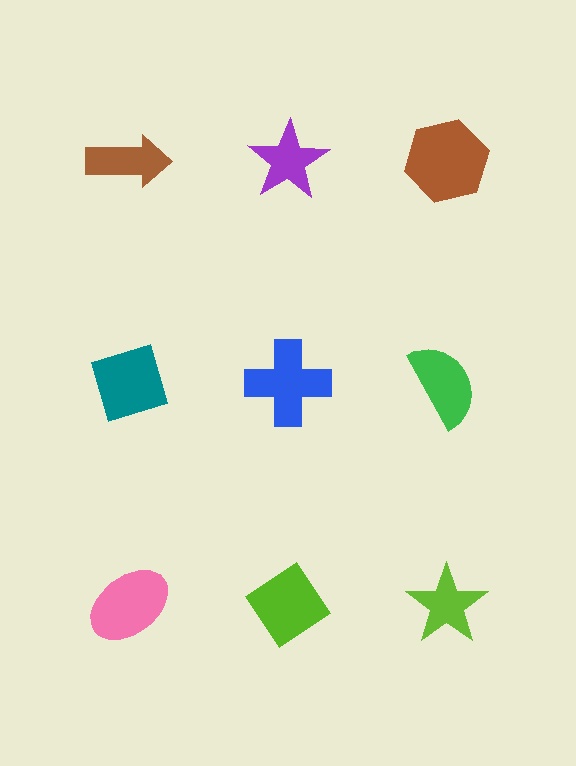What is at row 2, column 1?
A teal diamond.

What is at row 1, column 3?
A brown hexagon.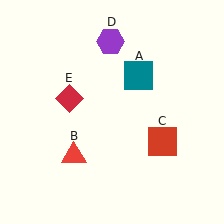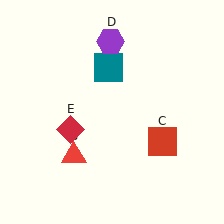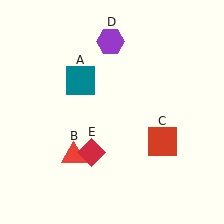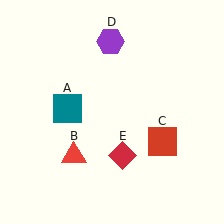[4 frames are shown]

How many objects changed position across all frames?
2 objects changed position: teal square (object A), red diamond (object E).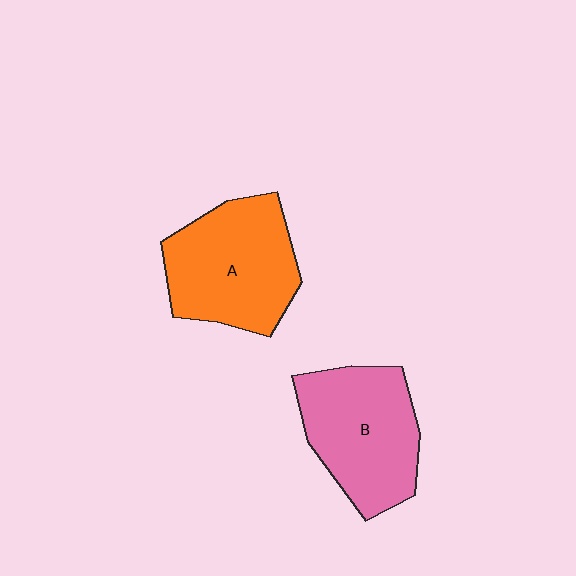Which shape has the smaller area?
Shape B (pink).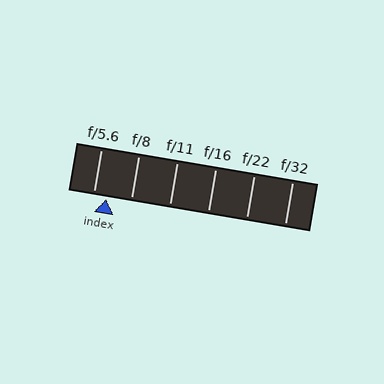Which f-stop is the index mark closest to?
The index mark is closest to f/5.6.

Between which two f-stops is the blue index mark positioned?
The index mark is between f/5.6 and f/8.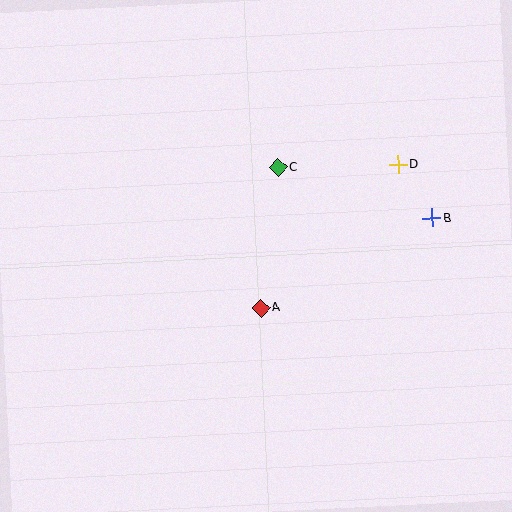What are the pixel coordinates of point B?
Point B is at (432, 218).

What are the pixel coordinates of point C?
Point C is at (278, 168).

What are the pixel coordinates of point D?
Point D is at (398, 165).